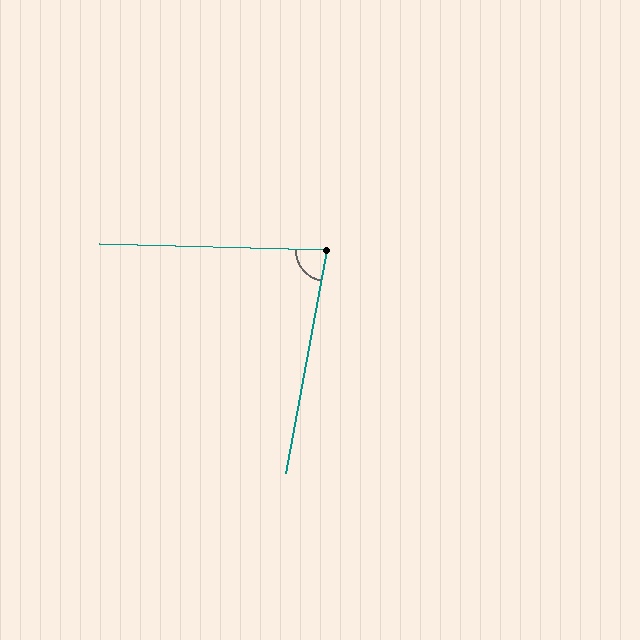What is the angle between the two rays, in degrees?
Approximately 81 degrees.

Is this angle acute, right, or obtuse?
It is acute.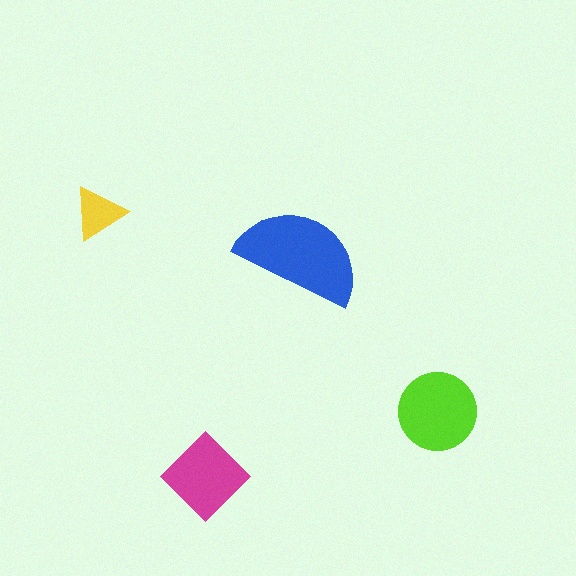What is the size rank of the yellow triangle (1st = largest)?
4th.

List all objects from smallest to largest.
The yellow triangle, the magenta diamond, the lime circle, the blue semicircle.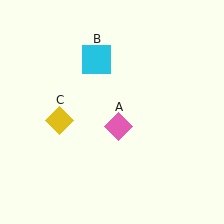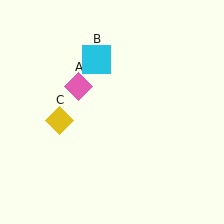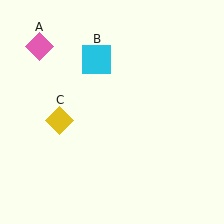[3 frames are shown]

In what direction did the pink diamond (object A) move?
The pink diamond (object A) moved up and to the left.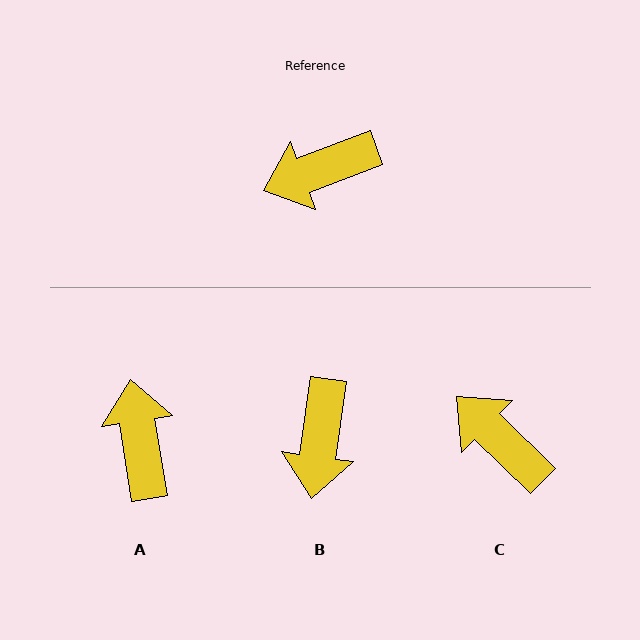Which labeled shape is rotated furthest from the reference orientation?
A, about 101 degrees away.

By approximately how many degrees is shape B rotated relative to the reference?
Approximately 61 degrees counter-clockwise.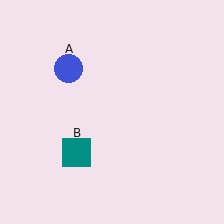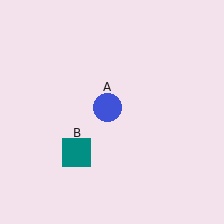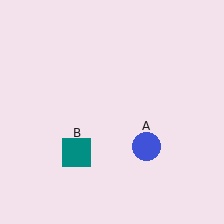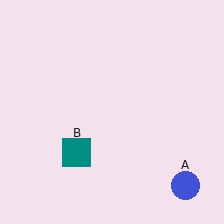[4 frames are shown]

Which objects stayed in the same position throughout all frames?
Teal square (object B) remained stationary.